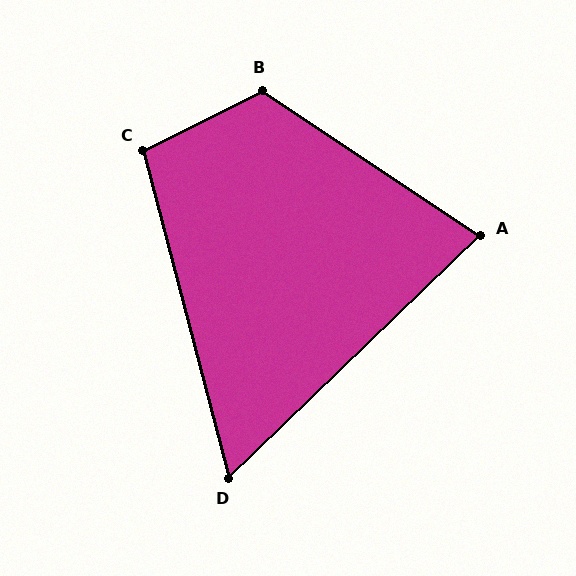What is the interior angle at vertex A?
Approximately 78 degrees (acute).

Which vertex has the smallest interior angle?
D, at approximately 61 degrees.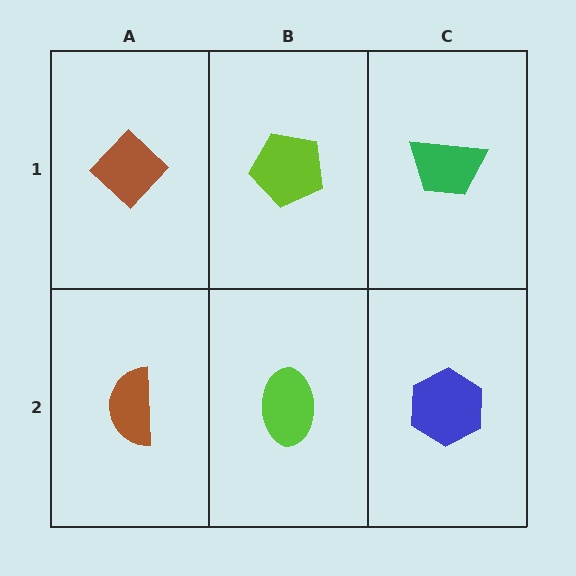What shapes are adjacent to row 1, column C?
A blue hexagon (row 2, column C), a lime pentagon (row 1, column B).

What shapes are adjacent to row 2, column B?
A lime pentagon (row 1, column B), a brown semicircle (row 2, column A), a blue hexagon (row 2, column C).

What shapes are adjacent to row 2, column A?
A brown diamond (row 1, column A), a lime ellipse (row 2, column B).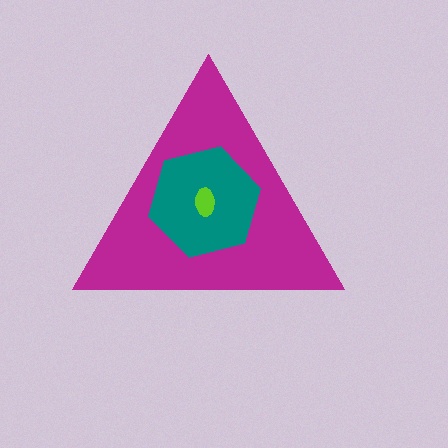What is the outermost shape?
The magenta triangle.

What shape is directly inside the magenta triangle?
The teal hexagon.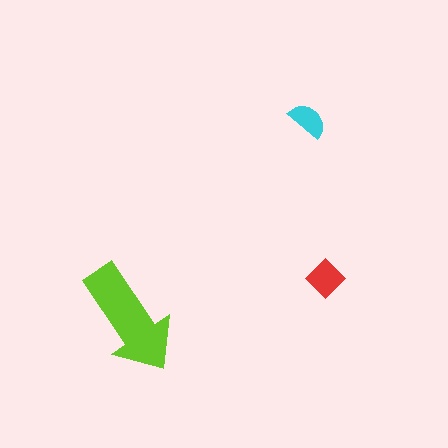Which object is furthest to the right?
The red diamond is rightmost.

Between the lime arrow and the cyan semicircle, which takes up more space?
The lime arrow.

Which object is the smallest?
The cyan semicircle.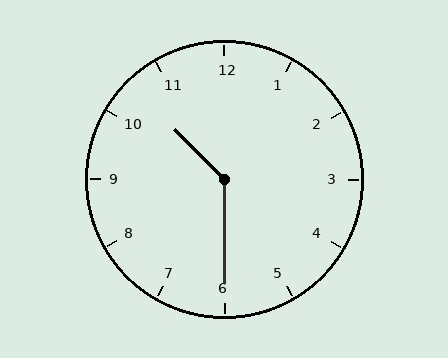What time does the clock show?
10:30.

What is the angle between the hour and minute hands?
Approximately 135 degrees.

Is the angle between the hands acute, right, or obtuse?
It is obtuse.